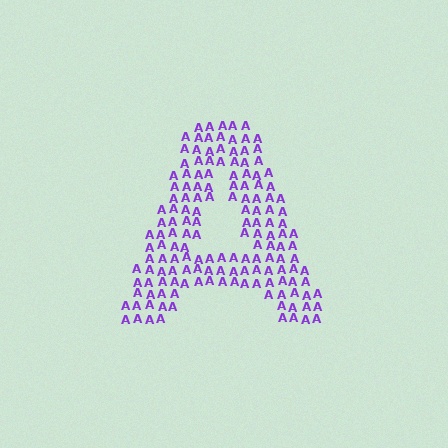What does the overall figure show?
The overall figure shows the letter A.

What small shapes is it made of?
It is made of small letter A's.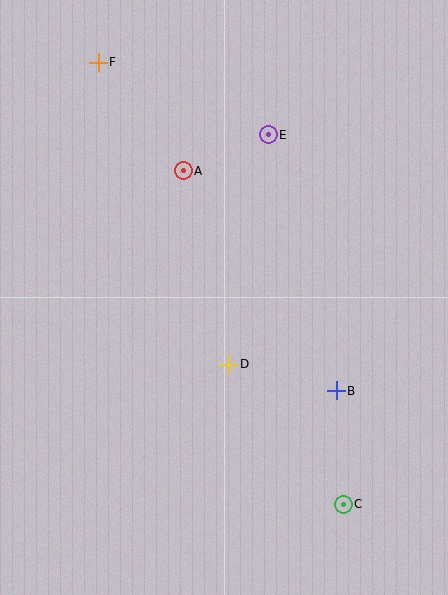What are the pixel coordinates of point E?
Point E is at (268, 135).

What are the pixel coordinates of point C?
Point C is at (343, 504).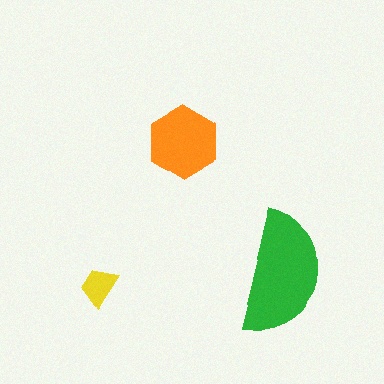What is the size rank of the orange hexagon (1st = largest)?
2nd.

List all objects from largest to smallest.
The green semicircle, the orange hexagon, the yellow trapezoid.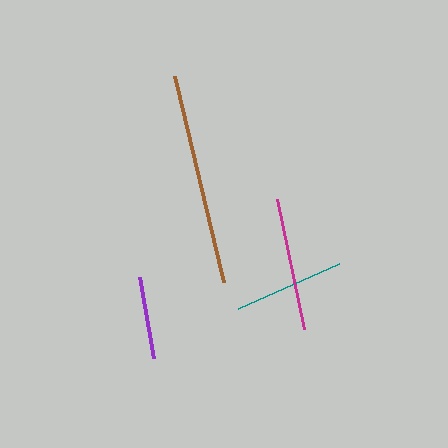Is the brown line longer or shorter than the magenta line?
The brown line is longer than the magenta line.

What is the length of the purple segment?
The purple segment is approximately 82 pixels long.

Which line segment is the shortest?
The purple line is the shortest at approximately 82 pixels.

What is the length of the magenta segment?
The magenta segment is approximately 133 pixels long.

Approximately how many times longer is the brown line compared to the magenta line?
The brown line is approximately 1.6 times the length of the magenta line.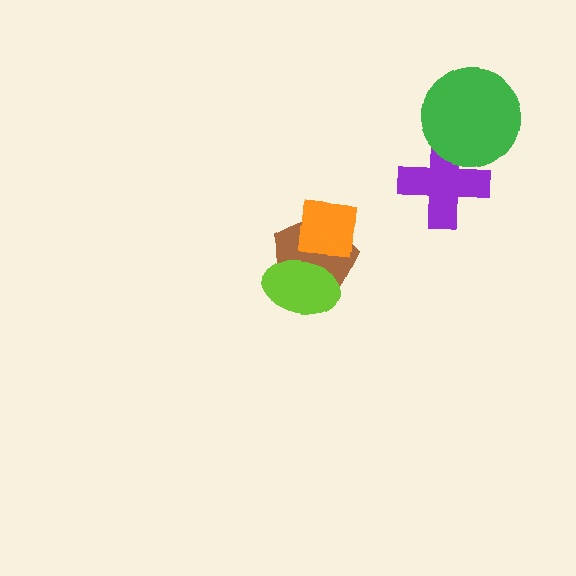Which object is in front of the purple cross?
The green circle is in front of the purple cross.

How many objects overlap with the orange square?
2 objects overlap with the orange square.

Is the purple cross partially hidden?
Yes, it is partially covered by another shape.